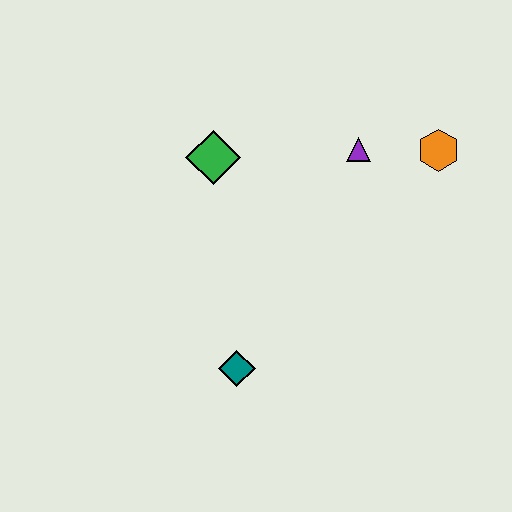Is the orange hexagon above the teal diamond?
Yes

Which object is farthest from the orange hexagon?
The teal diamond is farthest from the orange hexagon.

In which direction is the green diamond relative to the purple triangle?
The green diamond is to the left of the purple triangle.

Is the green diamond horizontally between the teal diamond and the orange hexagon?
No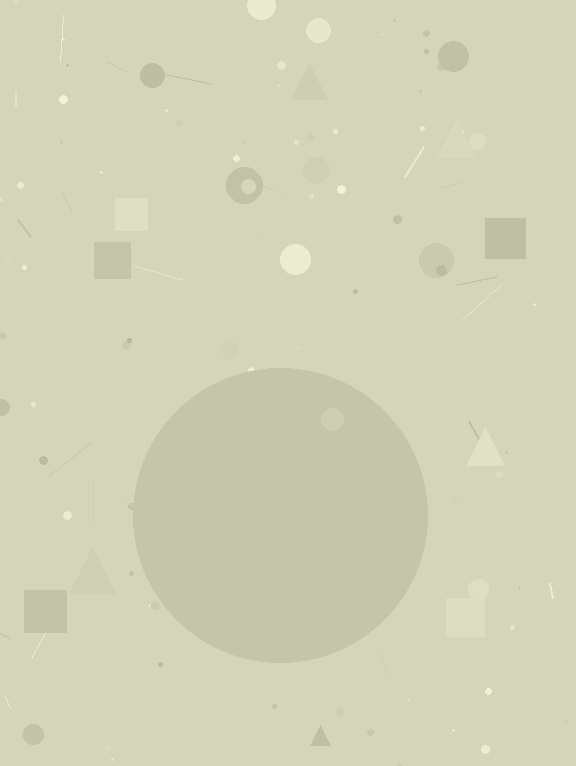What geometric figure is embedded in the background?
A circle is embedded in the background.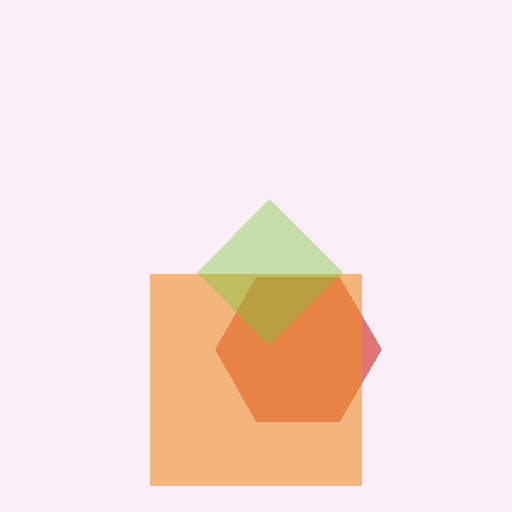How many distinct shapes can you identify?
There are 3 distinct shapes: a red hexagon, an orange square, a lime diamond.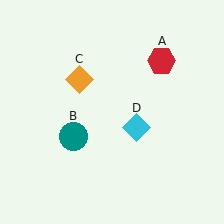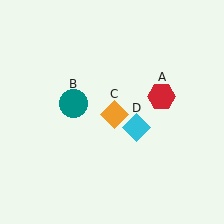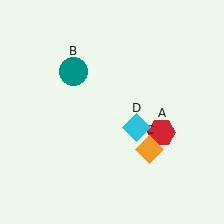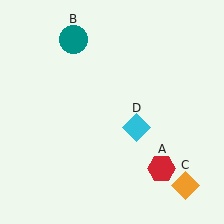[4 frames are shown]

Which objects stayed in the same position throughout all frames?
Cyan diamond (object D) remained stationary.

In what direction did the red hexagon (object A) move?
The red hexagon (object A) moved down.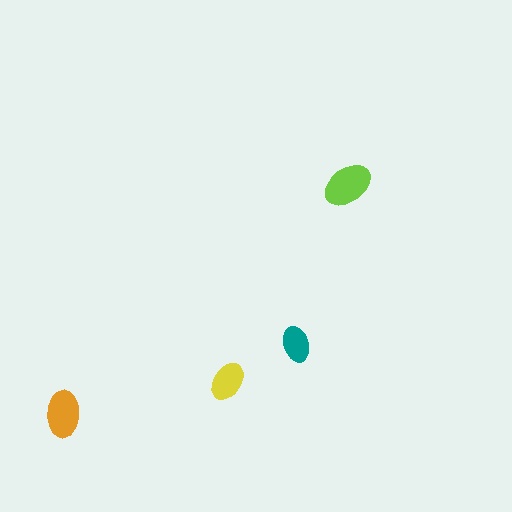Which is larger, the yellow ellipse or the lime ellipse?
The lime one.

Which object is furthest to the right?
The lime ellipse is rightmost.